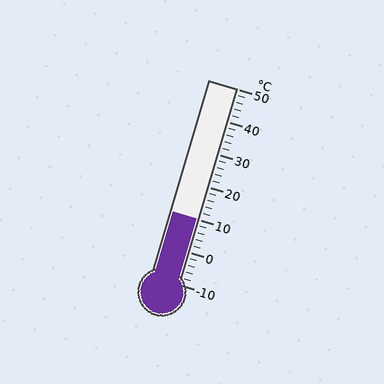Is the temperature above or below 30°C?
The temperature is below 30°C.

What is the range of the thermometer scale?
The thermometer scale ranges from -10°C to 50°C.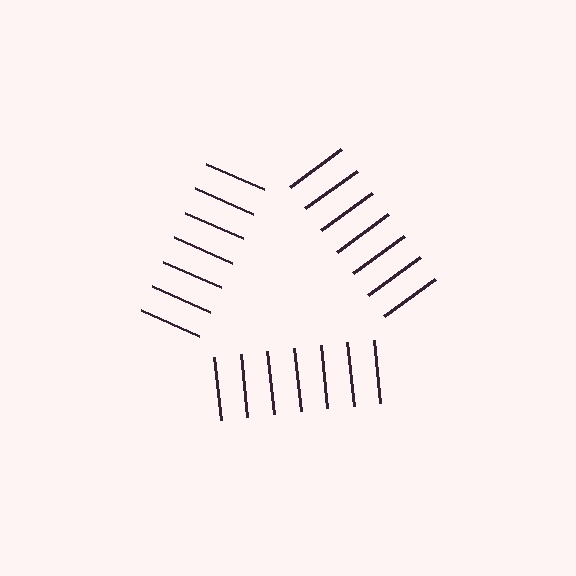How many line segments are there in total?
21 — 7 along each of the 3 edges.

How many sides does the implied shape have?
3 sides — the line-ends trace a triangle.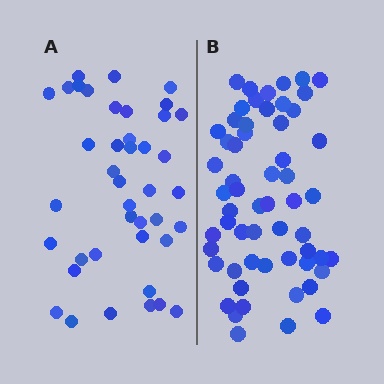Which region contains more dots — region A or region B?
Region B (the right region) has more dots.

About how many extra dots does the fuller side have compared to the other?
Region B has approximately 15 more dots than region A.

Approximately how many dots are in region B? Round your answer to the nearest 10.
About 60 dots. (The exact count is 58, which rounds to 60.)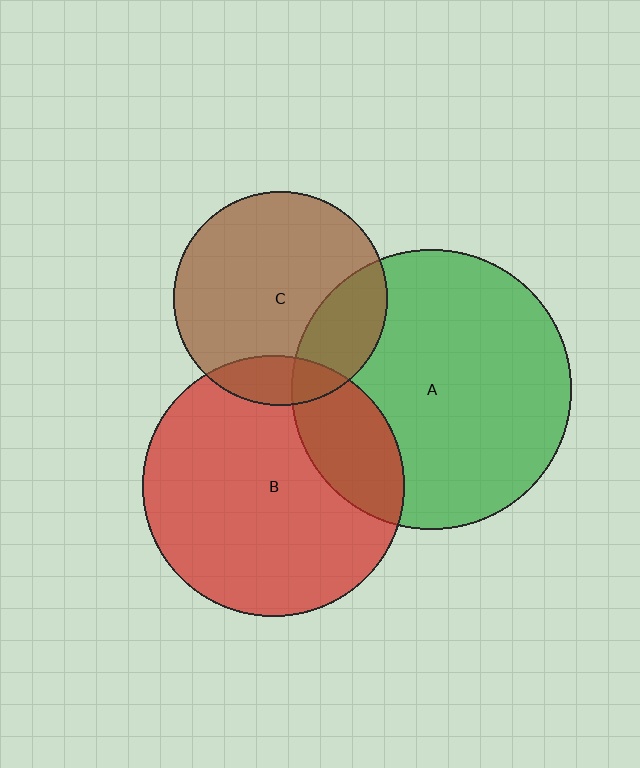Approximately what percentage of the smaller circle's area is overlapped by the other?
Approximately 25%.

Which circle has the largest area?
Circle A (green).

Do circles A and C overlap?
Yes.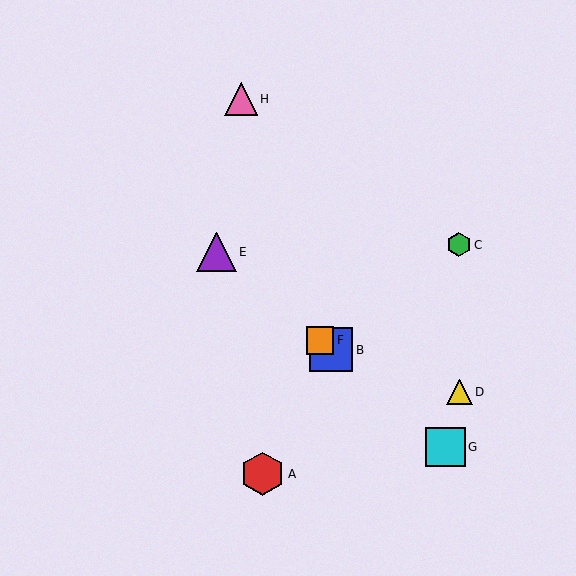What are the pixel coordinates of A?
Object A is at (263, 474).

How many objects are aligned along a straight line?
4 objects (B, E, F, G) are aligned along a straight line.